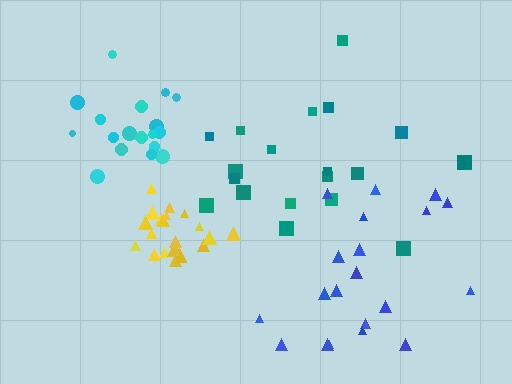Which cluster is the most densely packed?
Yellow.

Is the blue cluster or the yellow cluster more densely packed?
Yellow.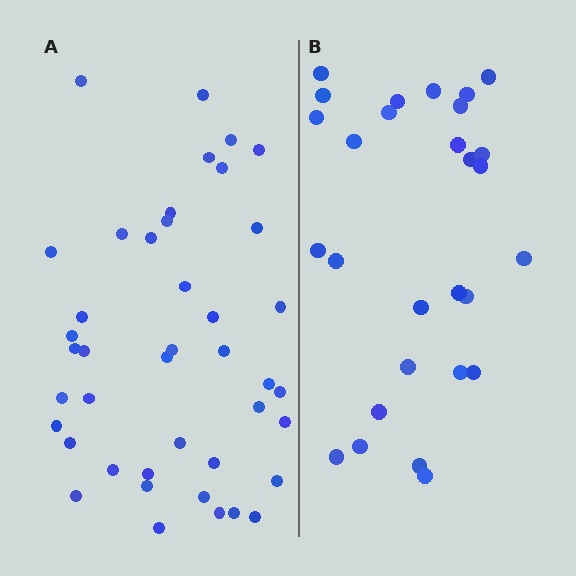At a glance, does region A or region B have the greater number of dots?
Region A (the left region) has more dots.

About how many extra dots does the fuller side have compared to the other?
Region A has approximately 15 more dots than region B.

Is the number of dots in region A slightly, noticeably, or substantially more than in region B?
Region A has substantially more. The ratio is roughly 1.5 to 1.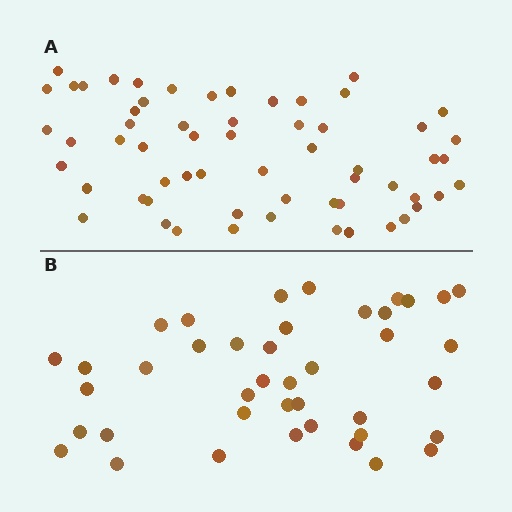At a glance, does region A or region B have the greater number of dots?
Region A (the top region) has more dots.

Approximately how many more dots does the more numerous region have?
Region A has approximately 20 more dots than region B.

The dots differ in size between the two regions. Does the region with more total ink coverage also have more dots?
No. Region B has more total ink coverage because its dots are larger, but region A actually contains more individual dots. Total area can be misleading — the number of items is what matters here.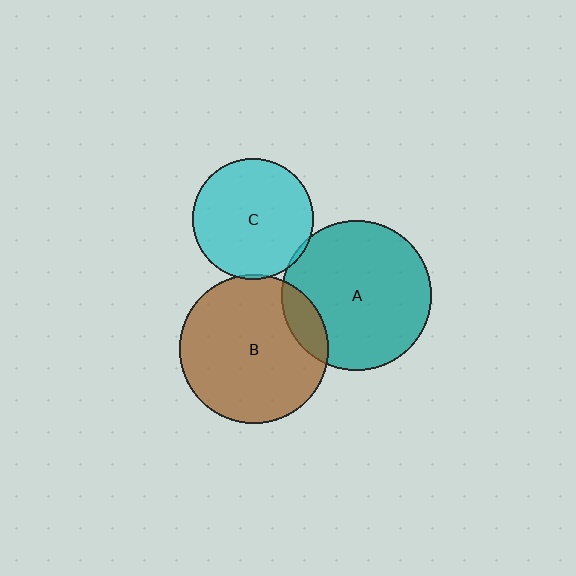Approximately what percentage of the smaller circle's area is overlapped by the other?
Approximately 10%.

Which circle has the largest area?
Circle A (teal).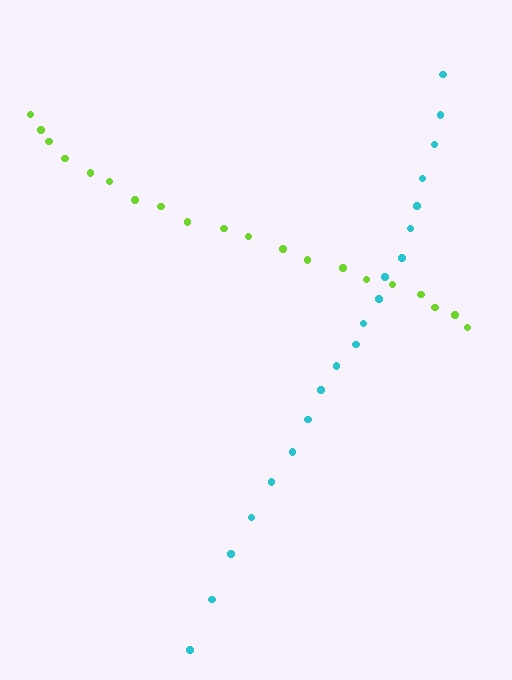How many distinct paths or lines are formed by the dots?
There are 2 distinct paths.